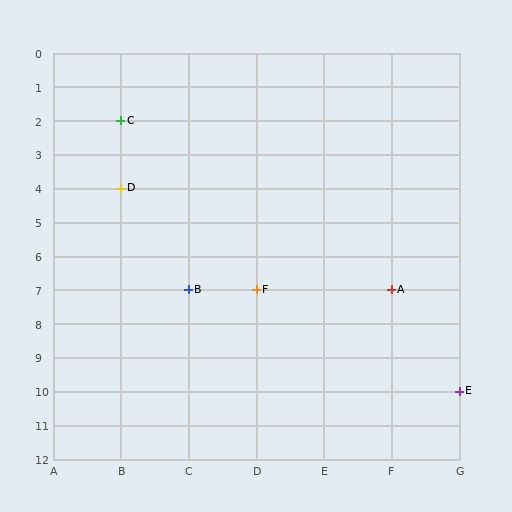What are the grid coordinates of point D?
Point D is at grid coordinates (B, 4).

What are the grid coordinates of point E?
Point E is at grid coordinates (G, 10).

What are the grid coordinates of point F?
Point F is at grid coordinates (D, 7).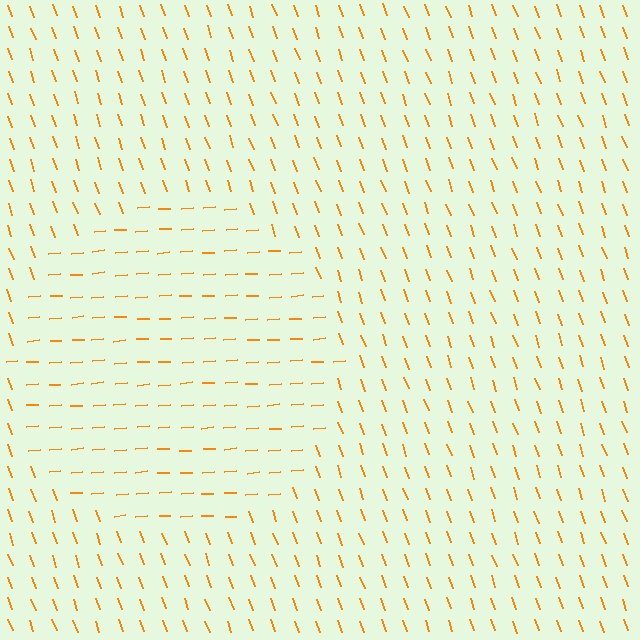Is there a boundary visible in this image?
Yes, there is a texture boundary formed by a change in line orientation.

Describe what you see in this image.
The image is filled with small orange line segments. A circle region in the image has lines oriented differently from the surrounding lines, creating a visible texture boundary.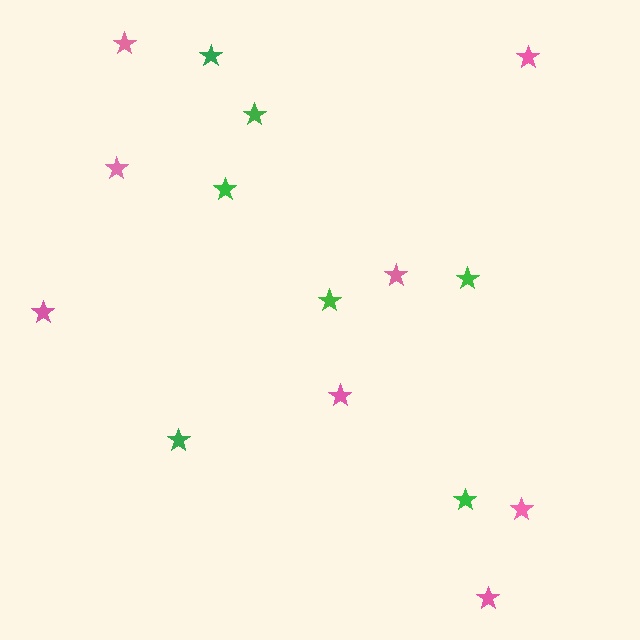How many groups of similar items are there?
There are 2 groups: one group of green stars (7) and one group of pink stars (8).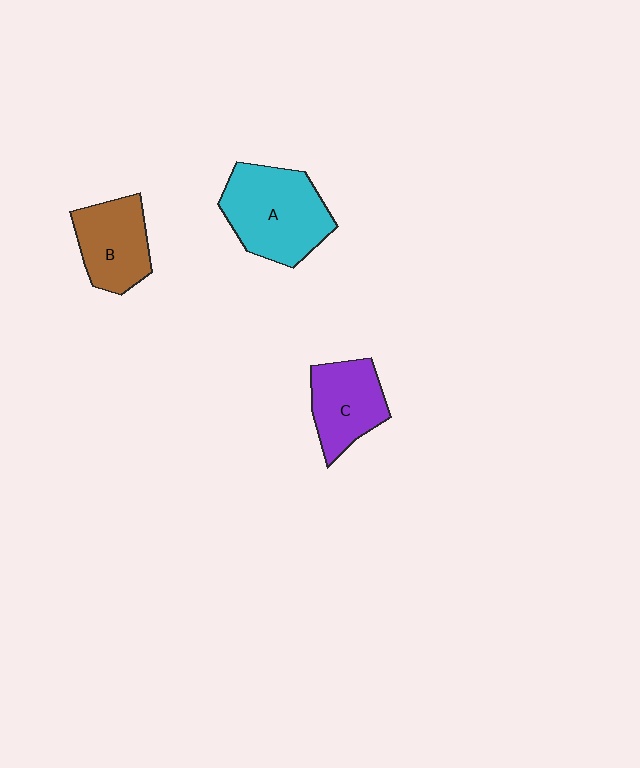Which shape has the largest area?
Shape A (cyan).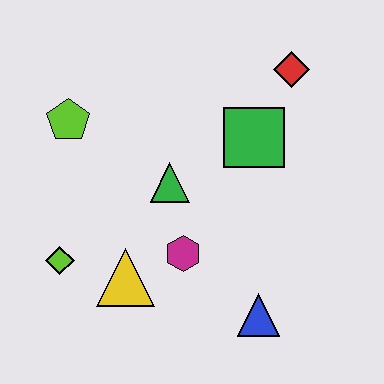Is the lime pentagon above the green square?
Yes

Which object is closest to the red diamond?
The green square is closest to the red diamond.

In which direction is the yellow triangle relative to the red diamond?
The yellow triangle is below the red diamond.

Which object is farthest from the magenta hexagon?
The red diamond is farthest from the magenta hexagon.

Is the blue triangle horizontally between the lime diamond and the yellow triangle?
No